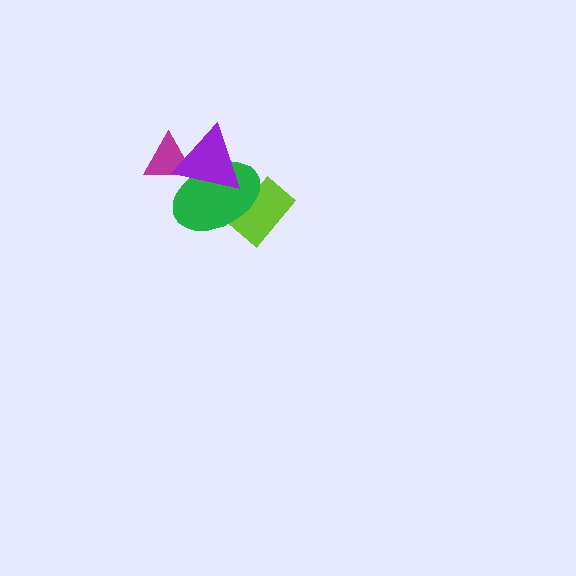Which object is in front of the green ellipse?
The purple triangle is in front of the green ellipse.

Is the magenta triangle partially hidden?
Yes, it is partially covered by another shape.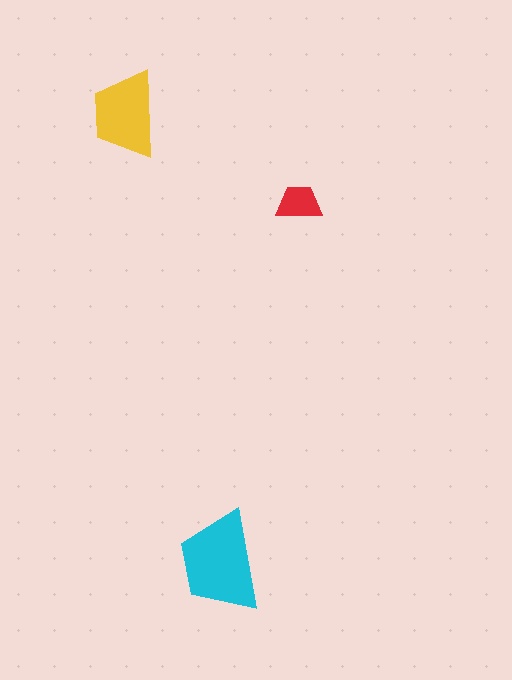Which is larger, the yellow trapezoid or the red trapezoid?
The yellow one.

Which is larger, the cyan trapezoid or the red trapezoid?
The cyan one.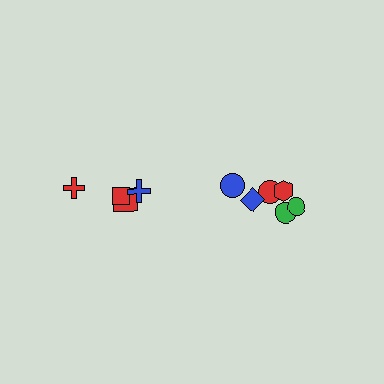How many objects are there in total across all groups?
There are 10 objects.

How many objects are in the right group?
There are 6 objects.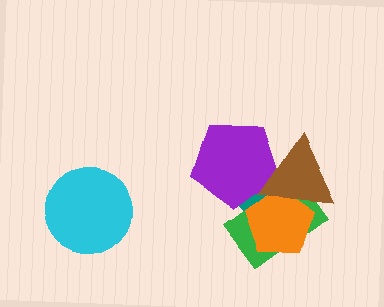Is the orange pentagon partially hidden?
Yes, it is partially covered by another shape.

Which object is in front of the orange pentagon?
The brown triangle is in front of the orange pentagon.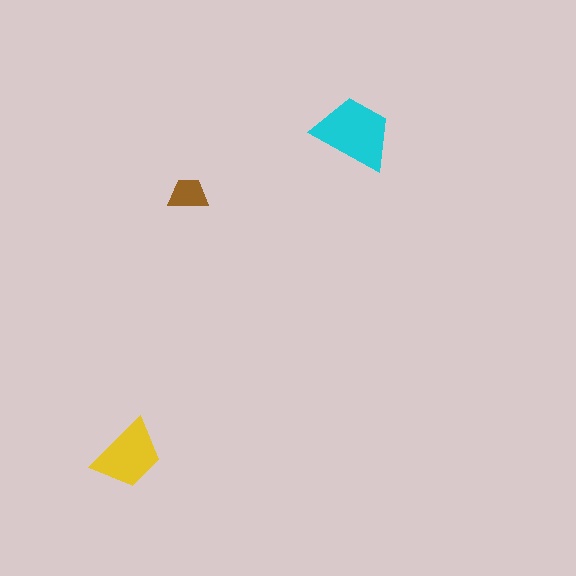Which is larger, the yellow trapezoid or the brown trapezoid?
The yellow one.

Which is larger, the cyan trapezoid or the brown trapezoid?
The cyan one.